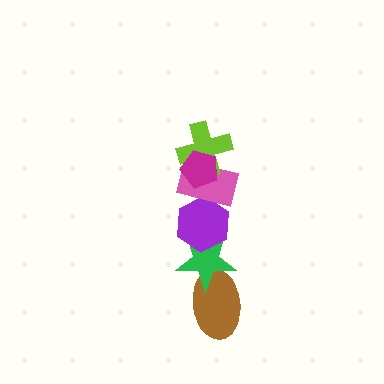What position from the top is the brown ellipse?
The brown ellipse is 6th from the top.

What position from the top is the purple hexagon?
The purple hexagon is 4th from the top.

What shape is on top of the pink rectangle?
The lime cross is on top of the pink rectangle.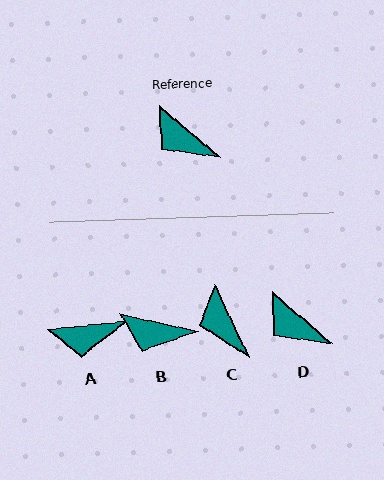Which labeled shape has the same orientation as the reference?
D.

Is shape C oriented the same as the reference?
No, it is off by about 24 degrees.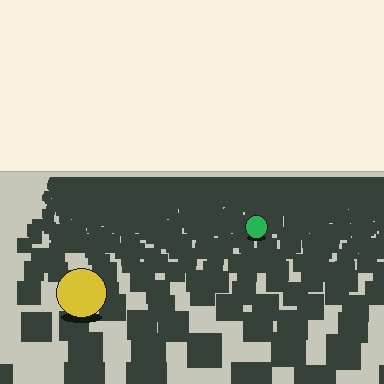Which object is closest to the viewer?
The yellow circle is closest. The texture marks near it are larger and more spread out.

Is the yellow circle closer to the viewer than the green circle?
Yes. The yellow circle is closer — you can tell from the texture gradient: the ground texture is coarser near it.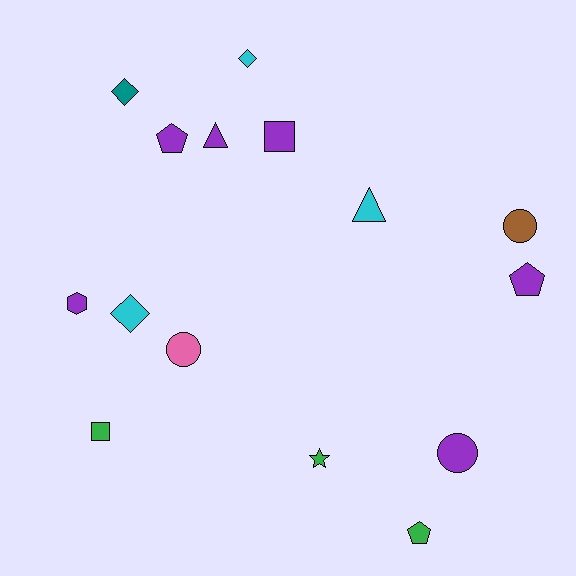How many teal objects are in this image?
There is 1 teal object.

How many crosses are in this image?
There are no crosses.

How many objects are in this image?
There are 15 objects.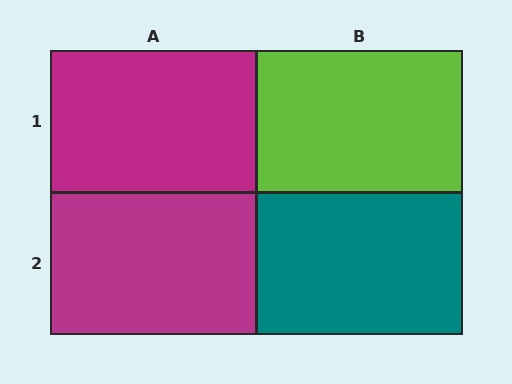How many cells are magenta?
2 cells are magenta.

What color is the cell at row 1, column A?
Magenta.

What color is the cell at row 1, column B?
Lime.